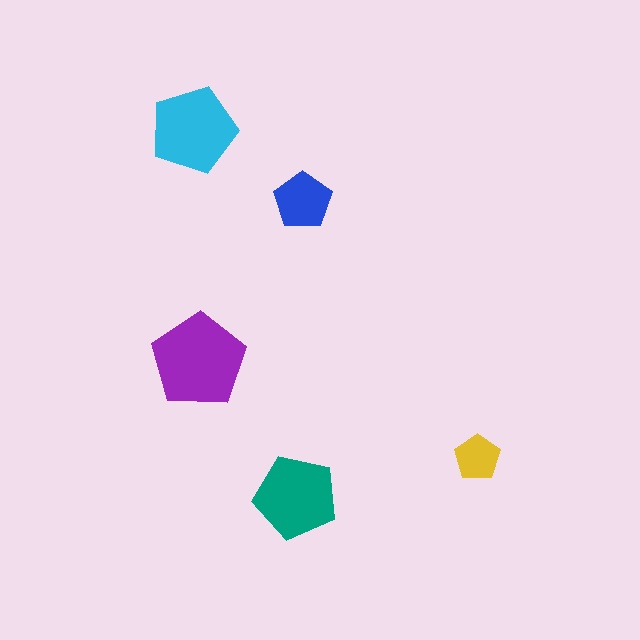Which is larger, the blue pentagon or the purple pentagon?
The purple one.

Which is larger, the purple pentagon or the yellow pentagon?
The purple one.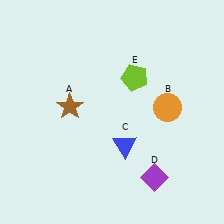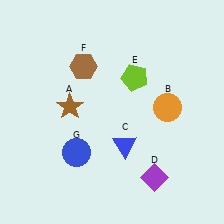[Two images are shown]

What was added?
A brown hexagon (F), a blue circle (G) were added in Image 2.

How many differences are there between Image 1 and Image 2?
There are 2 differences between the two images.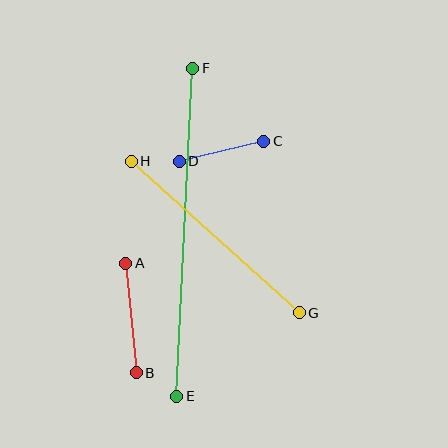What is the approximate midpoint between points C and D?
The midpoint is at approximately (221, 151) pixels.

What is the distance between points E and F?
The distance is approximately 328 pixels.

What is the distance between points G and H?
The distance is approximately 226 pixels.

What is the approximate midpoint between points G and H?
The midpoint is at approximately (215, 237) pixels.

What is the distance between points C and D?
The distance is approximately 87 pixels.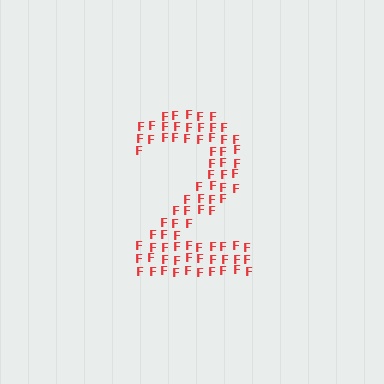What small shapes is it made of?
It is made of small letter F's.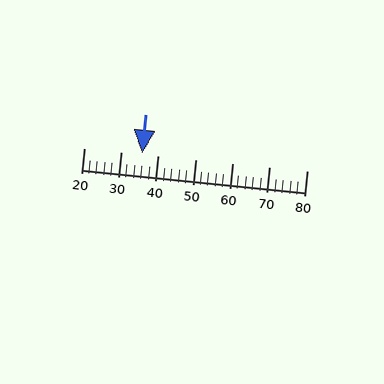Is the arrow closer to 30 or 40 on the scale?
The arrow is closer to 40.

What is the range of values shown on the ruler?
The ruler shows values from 20 to 80.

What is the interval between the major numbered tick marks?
The major tick marks are spaced 10 units apart.